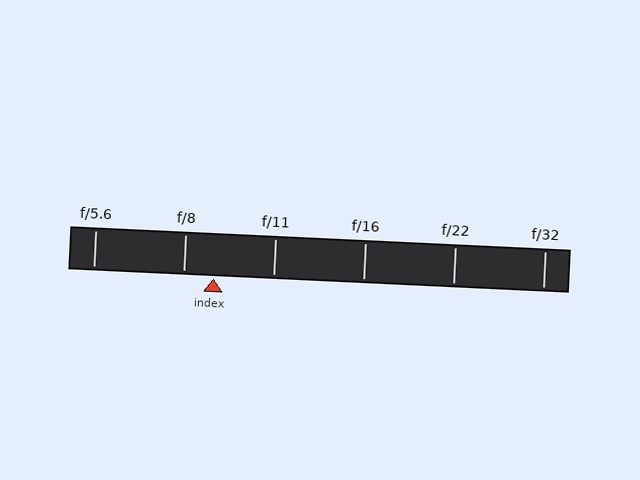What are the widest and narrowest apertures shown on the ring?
The widest aperture shown is f/5.6 and the narrowest is f/32.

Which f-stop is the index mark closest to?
The index mark is closest to f/8.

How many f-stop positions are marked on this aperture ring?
There are 6 f-stop positions marked.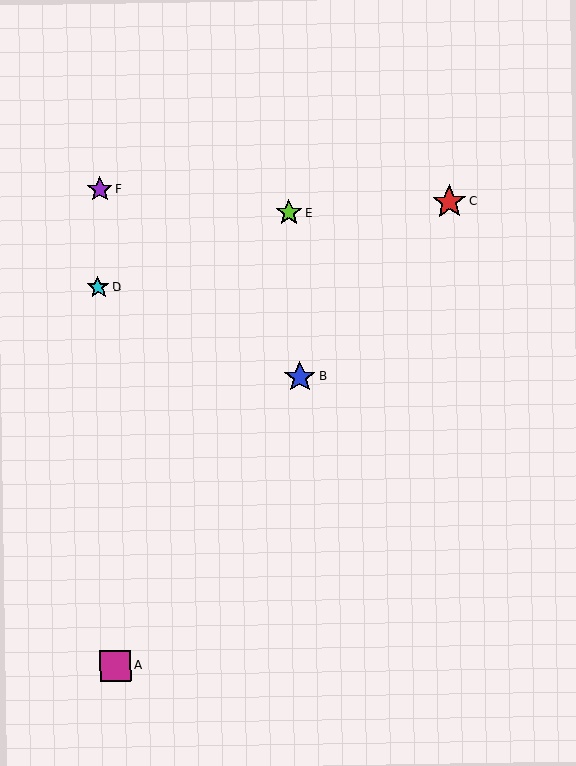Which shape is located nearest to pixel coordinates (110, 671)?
The magenta square (labeled A) at (115, 666) is nearest to that location.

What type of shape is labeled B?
Shape B is a blue star.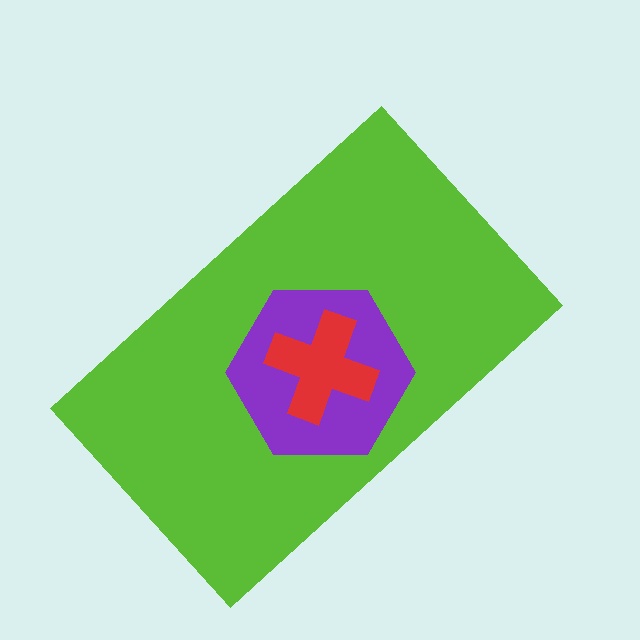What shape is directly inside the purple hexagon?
The red cross.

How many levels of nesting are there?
3.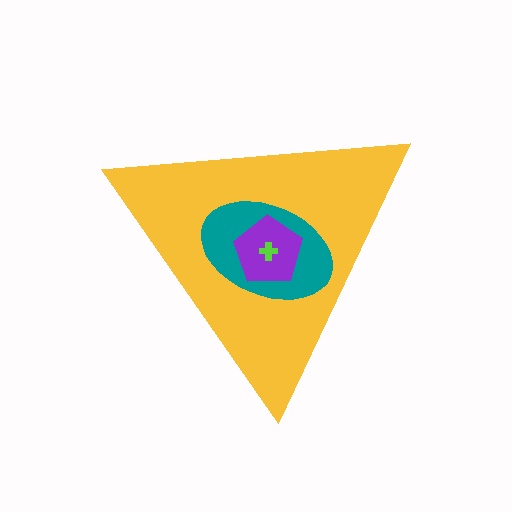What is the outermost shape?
The yellow triangle.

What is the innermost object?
The lime cross.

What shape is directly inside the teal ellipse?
The purple pentagon.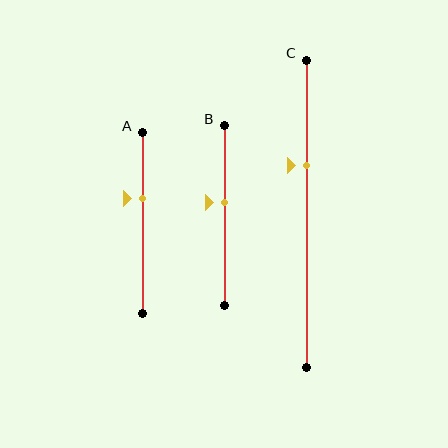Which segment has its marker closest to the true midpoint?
Segment B has its marker closest to the true midpoint.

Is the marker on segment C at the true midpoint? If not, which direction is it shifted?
No, the marker on segment C is shifted upward by about 16% of the segment length.